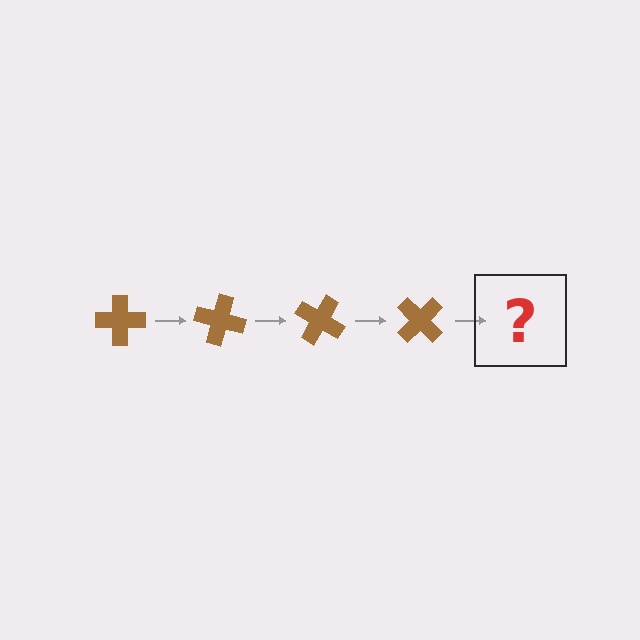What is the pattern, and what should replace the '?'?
The pattern is that the cross rotates 15 degrees each step. The '?' should be a brown cross rotated 60 degrees.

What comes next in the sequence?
The next element should be a brown cross rotated 60 degrees.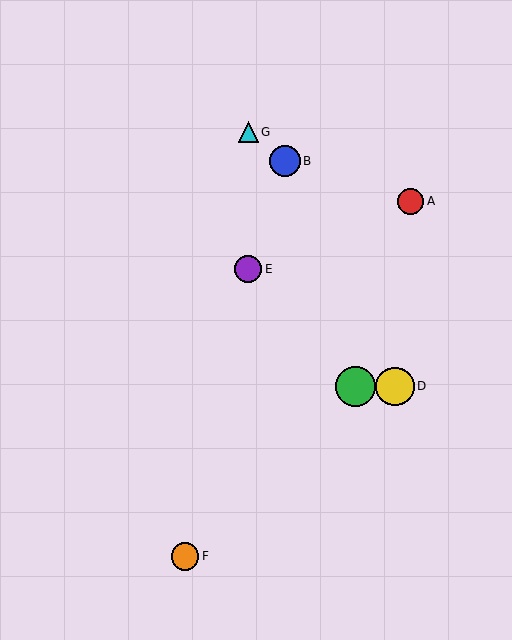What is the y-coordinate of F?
Object F is at y≈556.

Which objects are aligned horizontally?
Objects C, D are aligned horizontally.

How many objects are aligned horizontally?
2 objects (C, D) are aligned horizontally.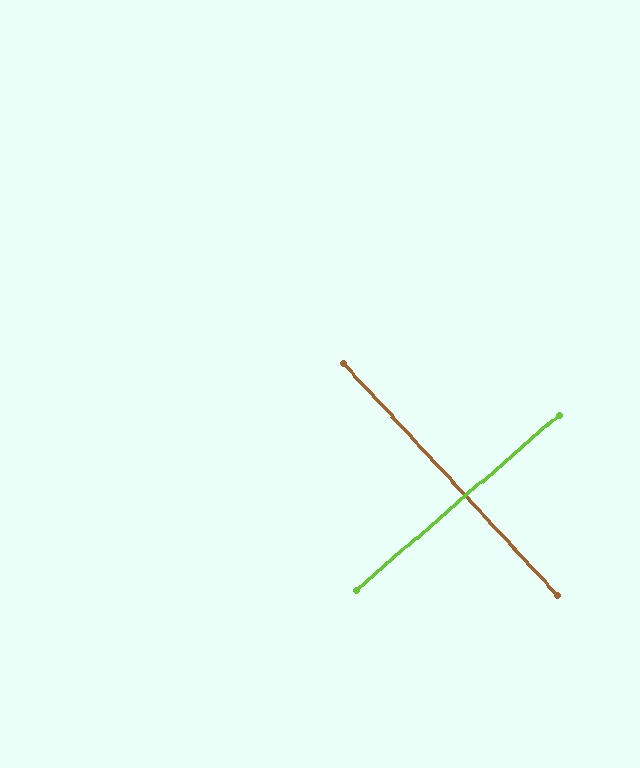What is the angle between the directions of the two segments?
Approximately 88 degrees.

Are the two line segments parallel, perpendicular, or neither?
Perpendicular — they meet at approximately 88°.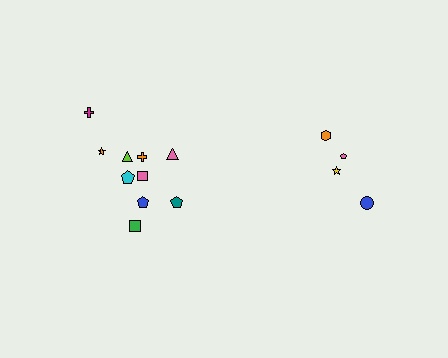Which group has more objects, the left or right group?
The left group.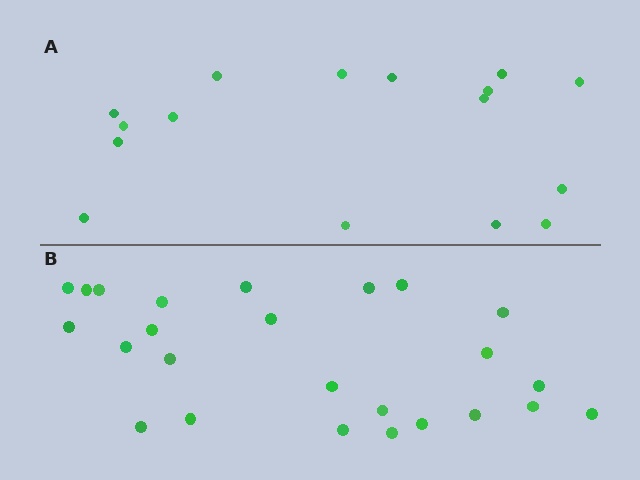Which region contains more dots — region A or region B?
Region B (the bottom region) has more dots.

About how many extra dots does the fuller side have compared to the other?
Region B has roughly 8 or so more dots than region A.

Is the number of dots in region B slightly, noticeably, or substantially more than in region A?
Region B has substantially more. The ratio is roughly 1.6 to 1.